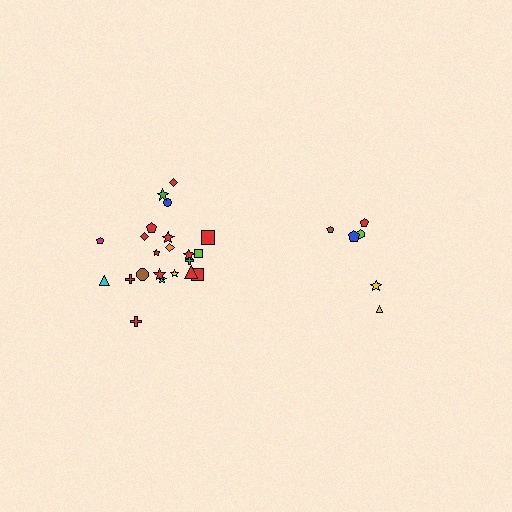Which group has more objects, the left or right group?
The left group.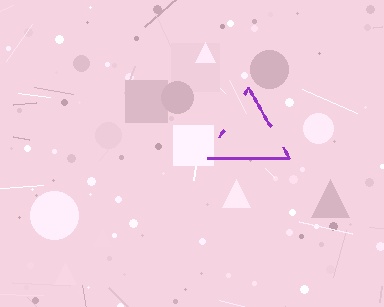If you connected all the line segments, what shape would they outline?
They would outline a triangle.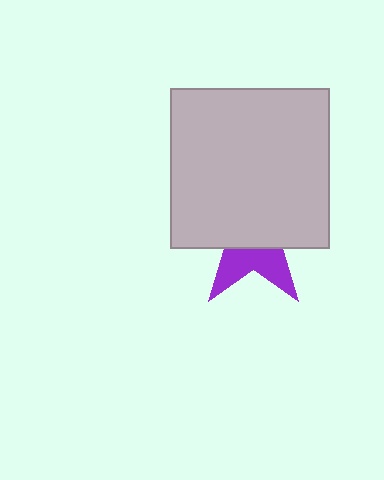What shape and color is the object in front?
The object in front is a light gray rectangle.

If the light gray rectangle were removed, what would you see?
You would see the complete purple star.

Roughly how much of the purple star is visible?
A small part of it is visible (roughly 36%).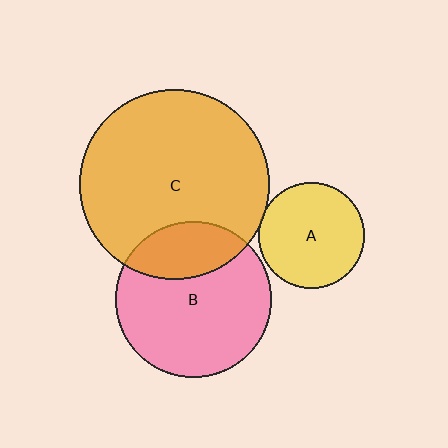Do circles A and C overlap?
Yes.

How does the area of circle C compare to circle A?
Approximately 3.2 times.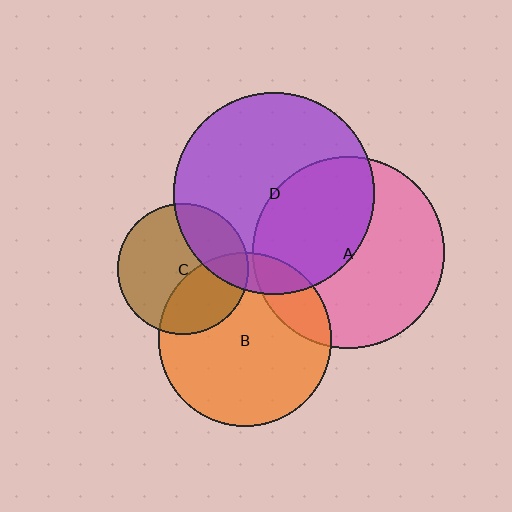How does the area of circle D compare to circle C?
Approximately 2.4 times.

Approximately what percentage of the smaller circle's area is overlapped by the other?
Approximately 15%.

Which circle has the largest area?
Circle D (purple).